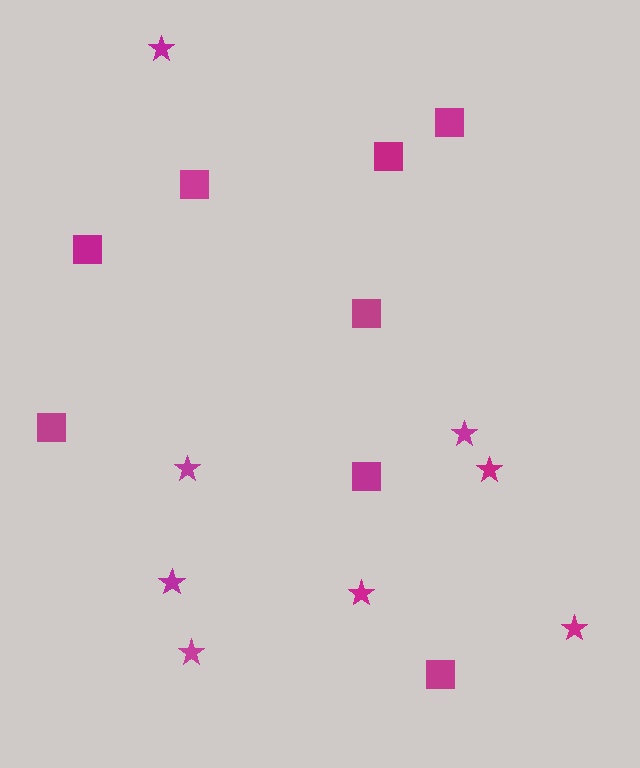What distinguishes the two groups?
There are 2 groups: one group of squares (8) and one group of stars (8).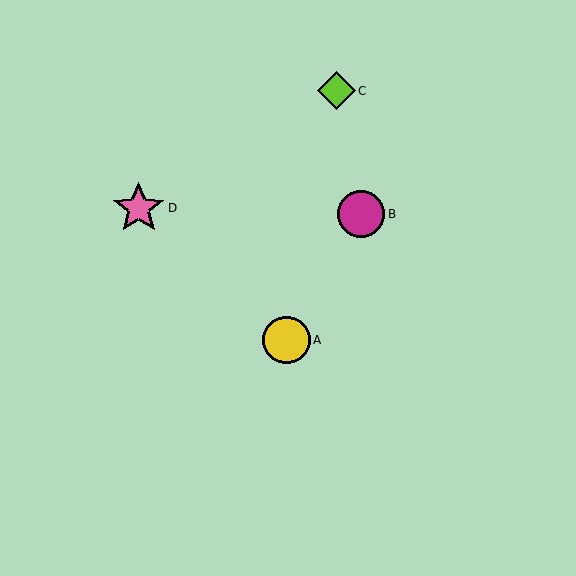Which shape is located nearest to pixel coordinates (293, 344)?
The yellow circle (labeled A) at (287, 340) is nearest to that location.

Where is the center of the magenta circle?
The center of the magenta circle is at (361, 214).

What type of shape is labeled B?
Shape B is a magenta circle.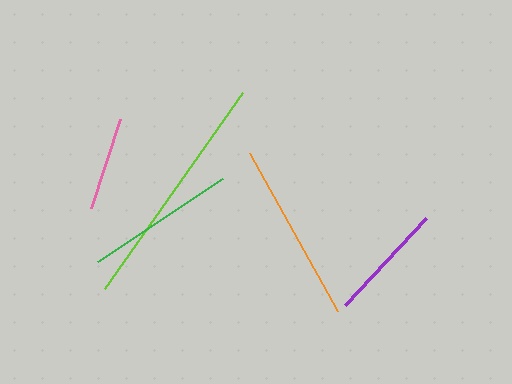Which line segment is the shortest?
The pink line is the shortest at approximately 94 pixels.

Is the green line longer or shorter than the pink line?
The green line is longer than the pink line.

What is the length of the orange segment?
The orange segment is approximately 180 pixels long.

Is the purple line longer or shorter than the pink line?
The purple line is longer than the pink line.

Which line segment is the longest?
The lime line is the longest at approximately 239 pixels.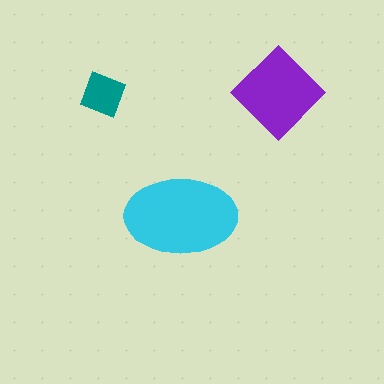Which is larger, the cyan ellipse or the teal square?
The cyan ellipse.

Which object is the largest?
The cyan ellipse.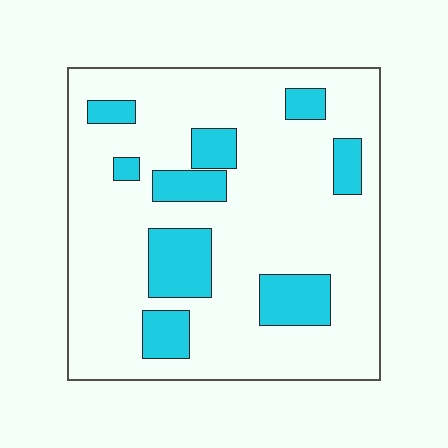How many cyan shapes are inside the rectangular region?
9.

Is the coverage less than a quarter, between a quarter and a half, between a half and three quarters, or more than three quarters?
Less than a quarter.